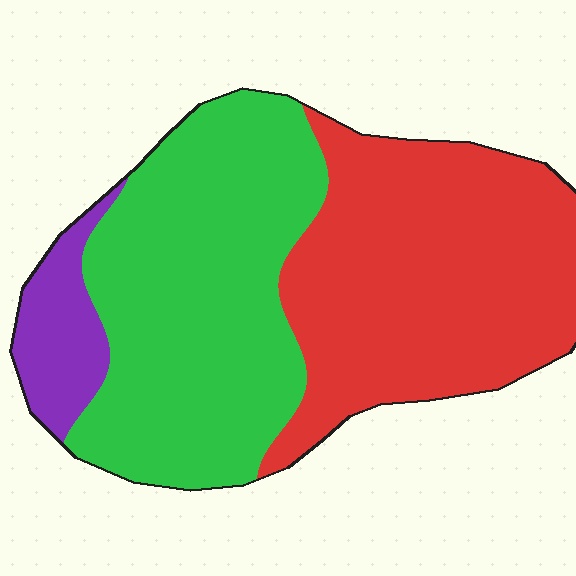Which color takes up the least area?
Purple, at roughly 10%.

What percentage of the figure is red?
Red covers about 45% of the figure.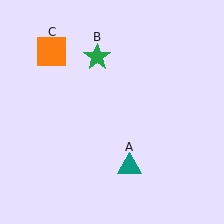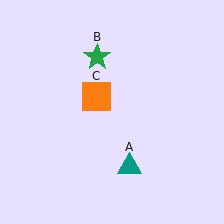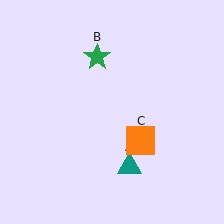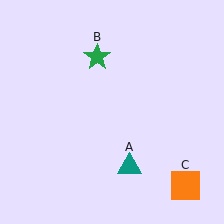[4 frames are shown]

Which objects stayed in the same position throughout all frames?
Teal triangle (object A) and green star (object B) remained stationary.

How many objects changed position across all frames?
1 object changed position: orange square (object C).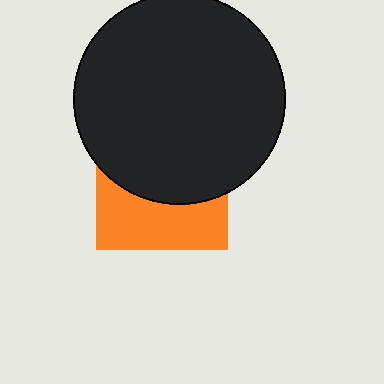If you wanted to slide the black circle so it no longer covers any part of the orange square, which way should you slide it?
Slide it up — that is the most direct way to separate the two shapes.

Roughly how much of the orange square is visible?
A small part of it is visible (roughly 41%).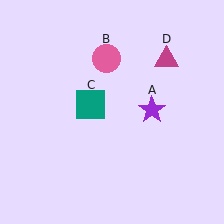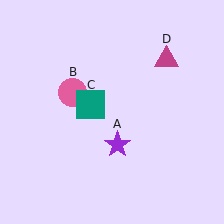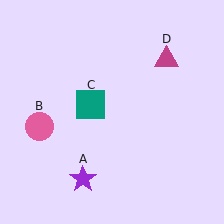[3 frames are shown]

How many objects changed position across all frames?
2 objects changed position: purple star (object A), pink circle (object B).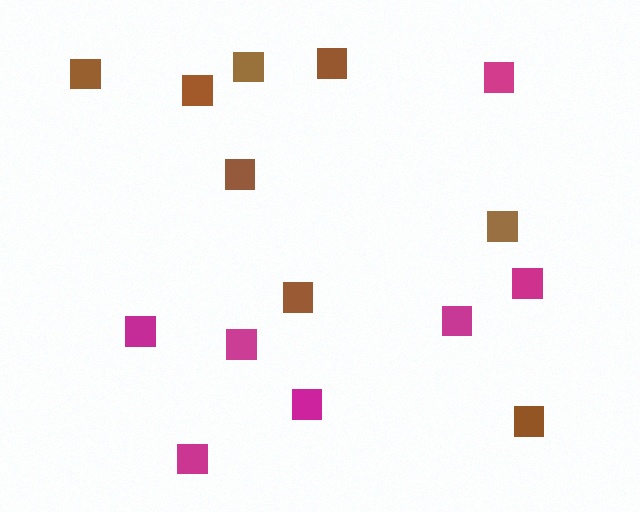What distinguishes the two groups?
There are 2 groups: one group of magenta squares (7) and one group of brown squares (8).